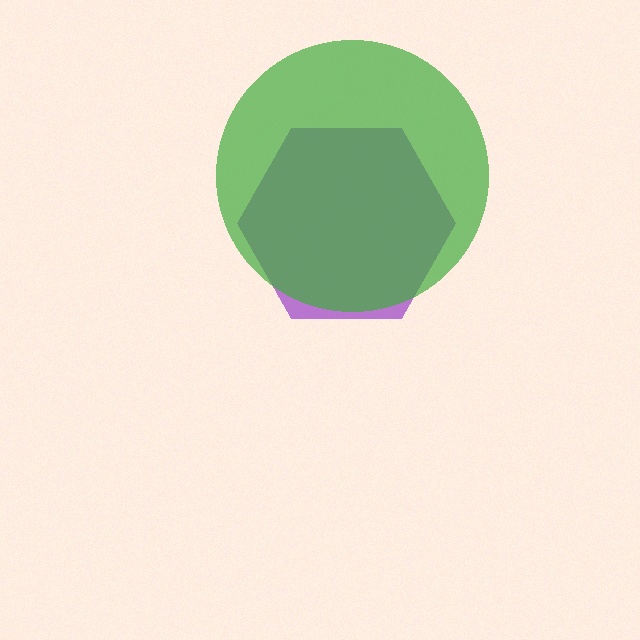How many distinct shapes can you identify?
There are 2 distinct shapes: a purple hexagon, a green circle.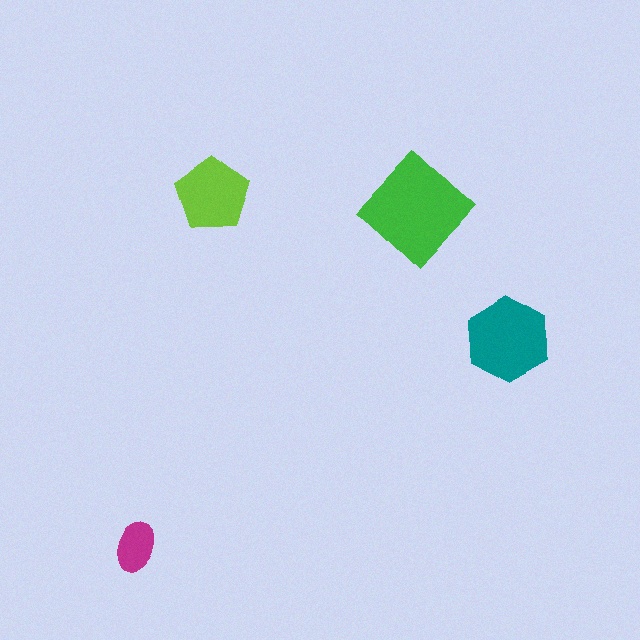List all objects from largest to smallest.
The green diamond, the teal hexagon, the lime pentagon, the magenta ellipse.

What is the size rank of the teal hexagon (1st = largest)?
2nd.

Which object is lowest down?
The magenta ellipse is bottommost.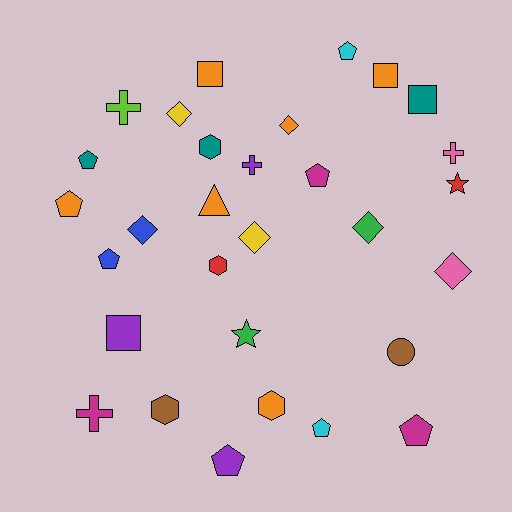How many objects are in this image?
There are 30 objects.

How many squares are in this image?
There are 4 squares.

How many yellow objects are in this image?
There are 2 yellow objects.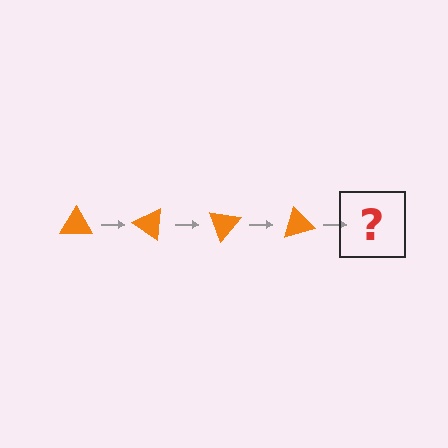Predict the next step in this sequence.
The next step is an orange triangle rotated 140 degrees.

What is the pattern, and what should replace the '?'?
The pattern is that the triangle rotates 35 degrees each step. The '?' should be an orange triangle rotated 140 degrees.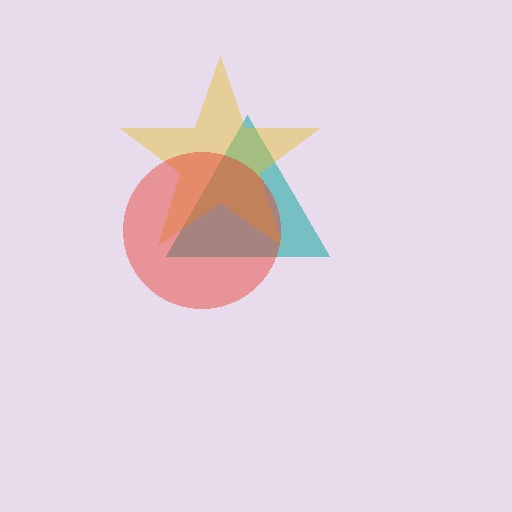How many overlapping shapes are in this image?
There are 3 overlapping shapes in the image.